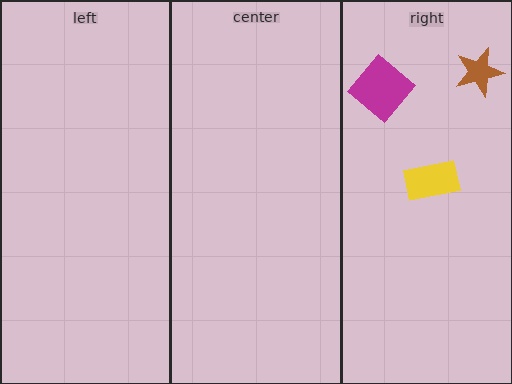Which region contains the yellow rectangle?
The right region.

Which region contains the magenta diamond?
The right region.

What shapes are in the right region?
The brown star, the magenta diamond, the yellow rectangle.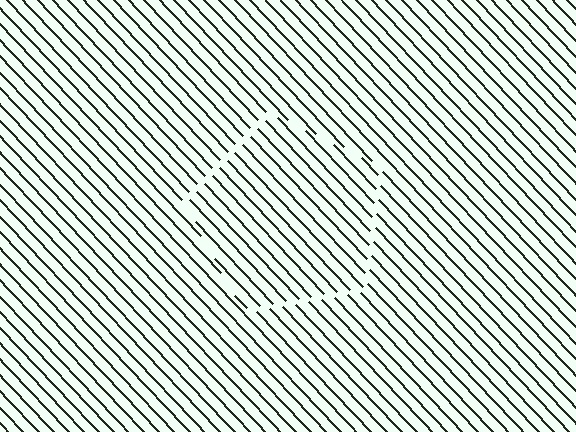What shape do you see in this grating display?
An illusory pentagon. The interior of the shape contains the same grating, shifted by half a period — the contour is defined by the phase discontinuity where line-ends from the inner and outer gratings abut.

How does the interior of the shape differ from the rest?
The interior of the shape contains the same grating, shifted by half a period — the contour is defined by the phase discontinuity where line-ends from the inner and outer gratings abut.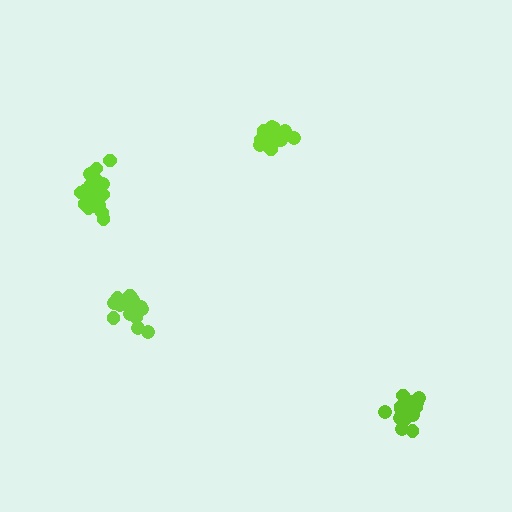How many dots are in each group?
Group 1: 17 dots, Group 2: 15 dots, Group 3: 17 dots, Group 4: 21 dots (70 total).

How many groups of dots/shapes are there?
There are 4 groups.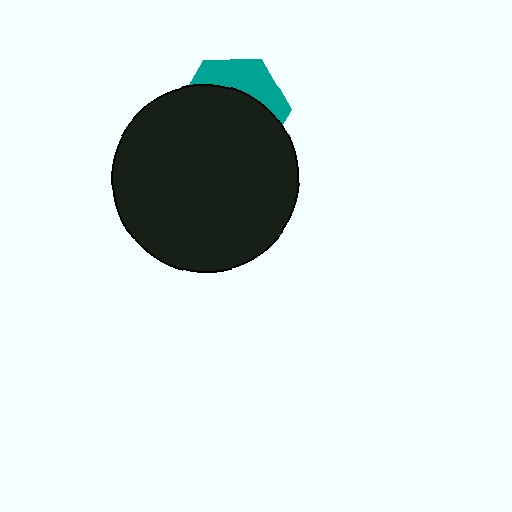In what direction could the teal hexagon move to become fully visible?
The teal hexagon could move up. That would shift it out from behind the black circle entirely.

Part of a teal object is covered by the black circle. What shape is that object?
It is a hexagon.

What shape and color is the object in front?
The object in front is a black circle.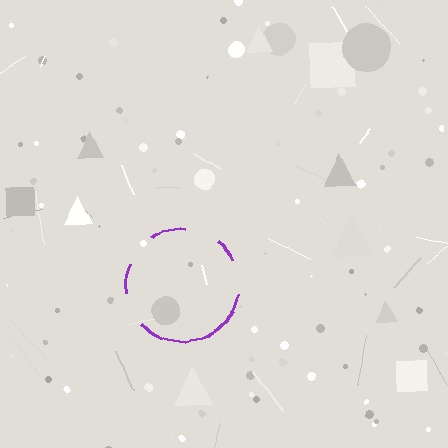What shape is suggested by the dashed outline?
The dashed outline suggests a circle.